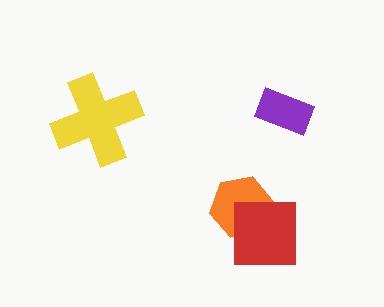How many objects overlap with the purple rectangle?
0 objects overlap with the purple rectangle.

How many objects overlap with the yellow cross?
0 objects overlap with the yellow cross.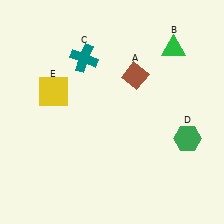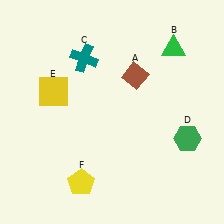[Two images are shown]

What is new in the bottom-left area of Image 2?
A yellow pentagon (F) was added in the bottom-left area of Image 2.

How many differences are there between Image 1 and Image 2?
There is 1 difference between the two images.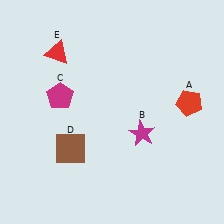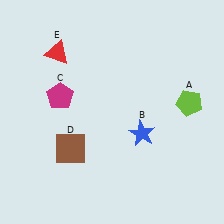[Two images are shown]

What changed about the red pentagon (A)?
In Image 1, A is red. In Image 2, it changed to lime.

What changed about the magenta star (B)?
In Image 1, B is magenta. In Image 2, it changed to blue.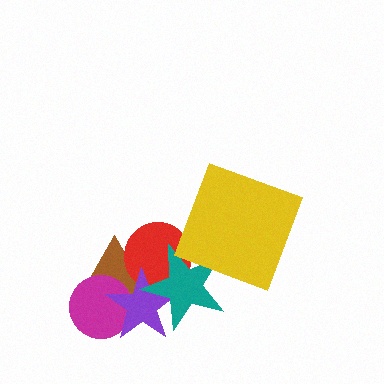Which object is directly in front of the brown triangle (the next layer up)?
The magenta circle is directly in front of the brown triangle.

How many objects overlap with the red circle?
3 objects overlap with the red circle.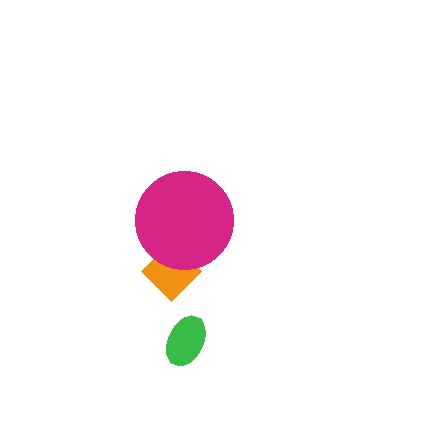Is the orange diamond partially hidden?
Yes, it is partially covered by another shape.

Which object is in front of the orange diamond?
The magenta circle is in front of the orange diamond.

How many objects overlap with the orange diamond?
1 object overlaps with the orange diamond.